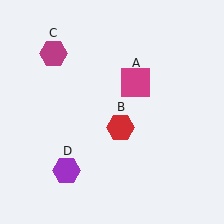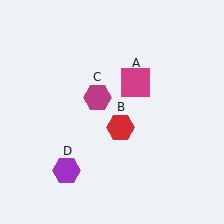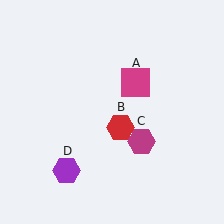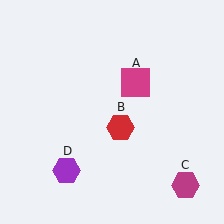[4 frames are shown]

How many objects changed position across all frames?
1 object changed position: magenta hexagon (object C).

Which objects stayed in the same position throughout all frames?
Magenta square (object A) and red hexagon (object B) and purple hexagon (object D) remained stationary.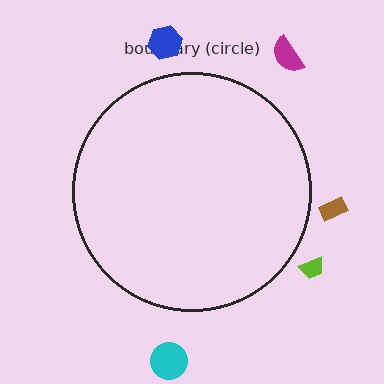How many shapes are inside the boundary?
0 inside, 5 outside.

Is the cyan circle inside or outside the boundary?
Outside.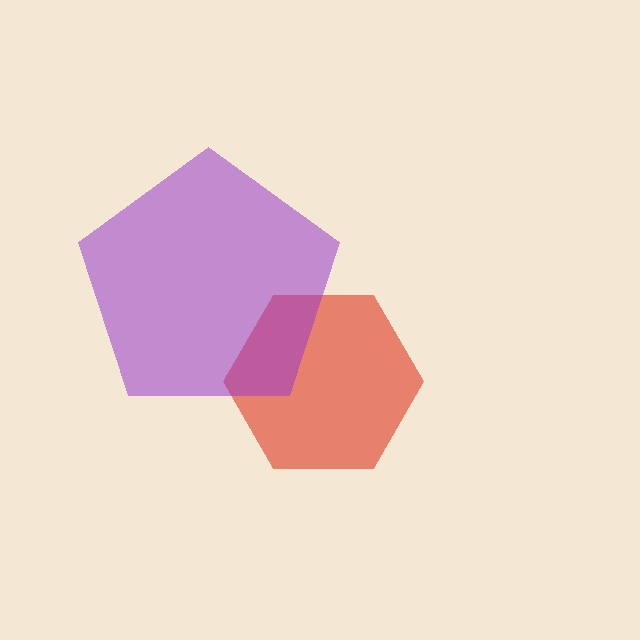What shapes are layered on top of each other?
The layered shapes are: a red hexagon, a purple pentagon.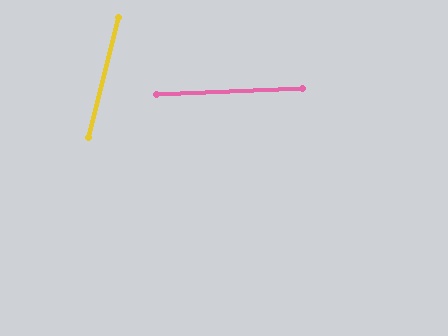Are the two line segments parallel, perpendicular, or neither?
Neither parallel nor perpendicular — they differ by about 74°.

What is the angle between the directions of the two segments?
Approximately 74 degrees.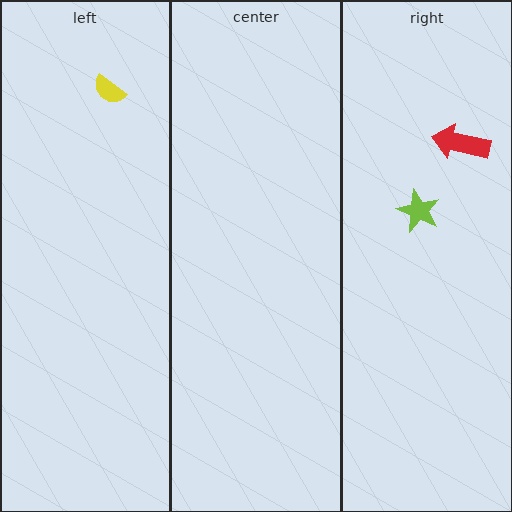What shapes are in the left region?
The yellow semicircle.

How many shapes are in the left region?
1.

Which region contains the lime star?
The right region.